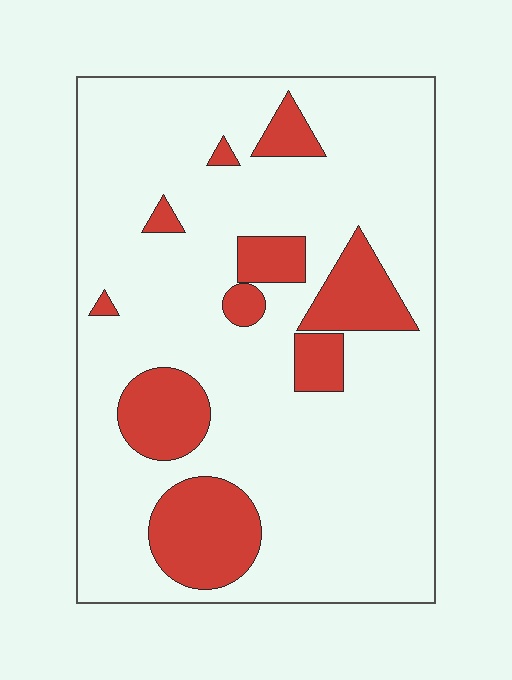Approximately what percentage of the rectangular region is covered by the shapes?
Approximately 20%.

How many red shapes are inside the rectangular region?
10.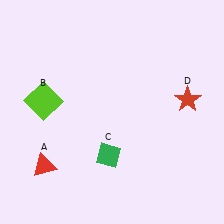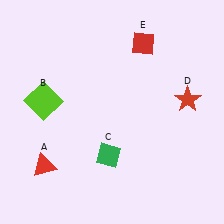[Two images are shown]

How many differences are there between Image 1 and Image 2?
There is 1 difference between the two images.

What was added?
A red diamond (E) was added in Image 2.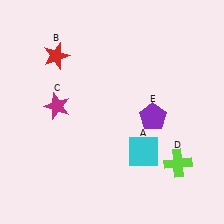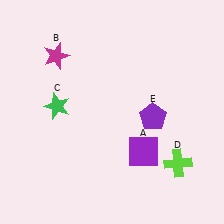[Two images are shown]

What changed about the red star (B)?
In Image 1, B is red. In Image 2, it changed to magenta.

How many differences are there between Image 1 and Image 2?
There are 3 differences between the two images.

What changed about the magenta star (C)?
In Image 1, C is magenta. In Image 2, it changed to green.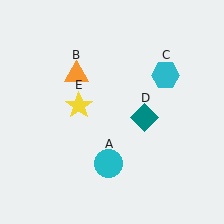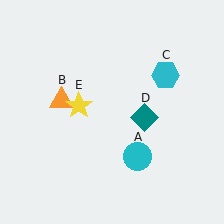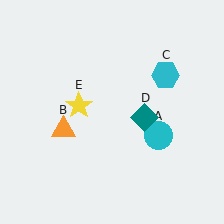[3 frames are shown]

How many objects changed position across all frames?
2 objects changed position: cyan circle (object A), orange triangle (object B).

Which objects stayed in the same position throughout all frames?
Cyan hexagon (object C) and teal diamond (object D) and yellow star (object E) remained stationary.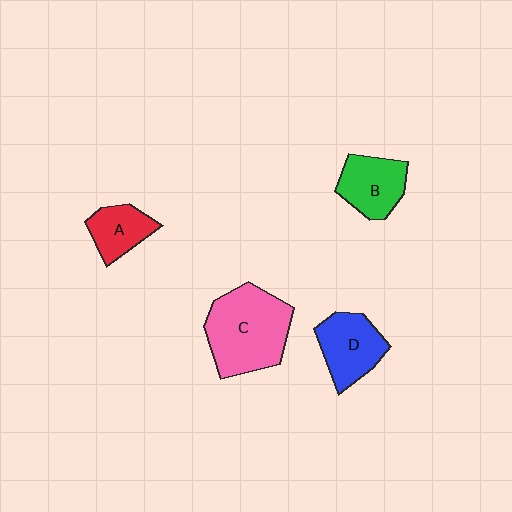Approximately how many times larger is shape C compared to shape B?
Approximately 1.7 times.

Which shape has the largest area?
Shape C (pink).